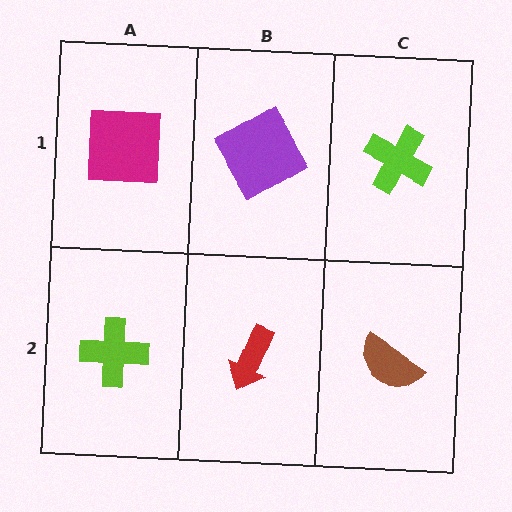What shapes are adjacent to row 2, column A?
A magenta square (row 1, column A), a red arrow (row 2, column B).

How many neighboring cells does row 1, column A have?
2.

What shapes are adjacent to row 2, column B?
A purple diamond (row 1, column B), a lime cross (row 2, column A), a brown semicircle (row 2, column C).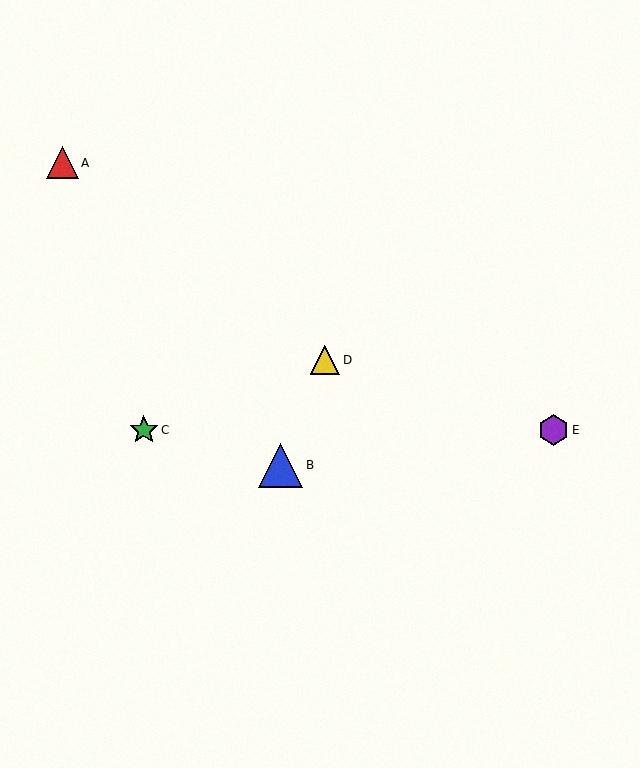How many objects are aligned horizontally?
2 objects (C, E) are aligned horizontally.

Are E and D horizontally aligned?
No, E is at y≈430 and D is at y≈360.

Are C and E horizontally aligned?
Yes, both are at y≈430.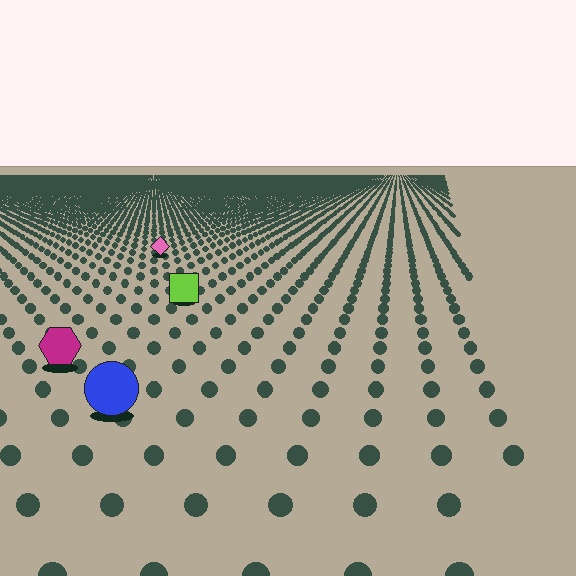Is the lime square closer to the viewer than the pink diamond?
Yes. The lime square is closer — you can tell from the texture gradient: the ground texture is coarser near it.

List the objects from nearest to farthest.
From nearest to farthest: the blue circle, the magenta hexagon, the lime square, the pink diamond.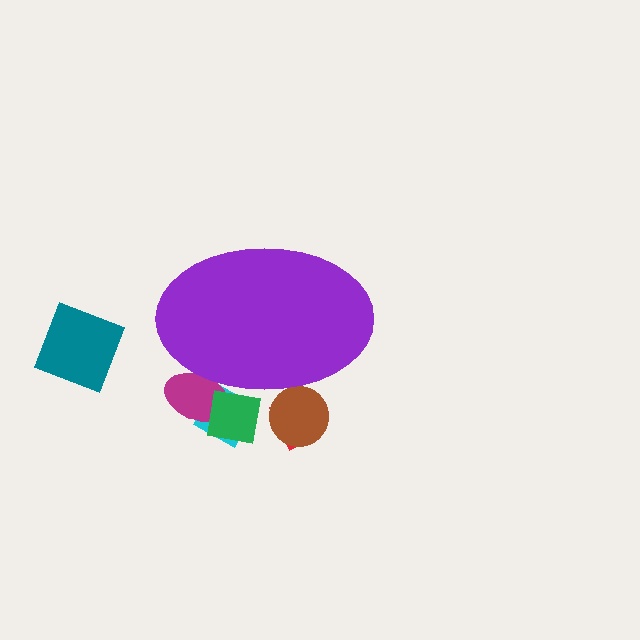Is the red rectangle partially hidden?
Yes, the red rectangle is partially hidden behind the purple ellipse.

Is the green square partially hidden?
Yes, the green square is partially hidden behind the purple ellipse.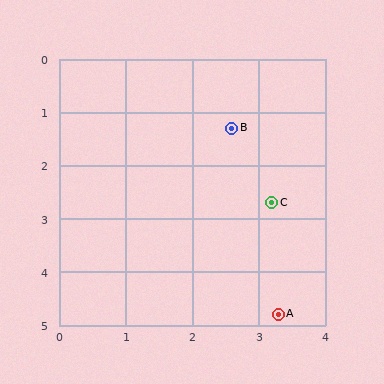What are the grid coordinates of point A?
Point A is at approximately (3.3, 4.8).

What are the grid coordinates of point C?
Point C is at approximately (3.2, 2.7).